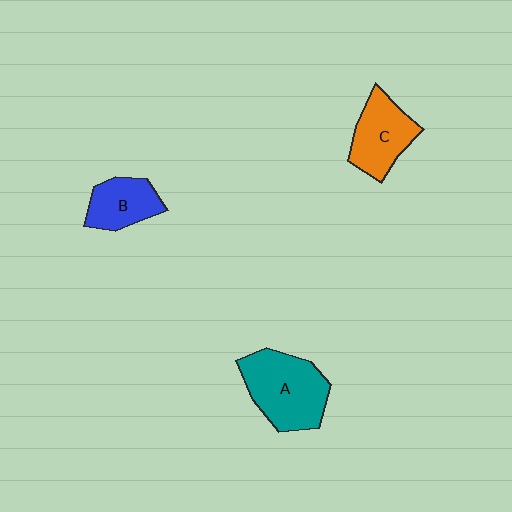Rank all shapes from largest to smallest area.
From largest to smallest: A (teal), C (orange), B (blue).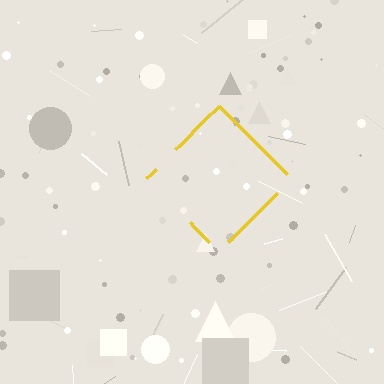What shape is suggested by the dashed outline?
The dashed outline suggests a diamond.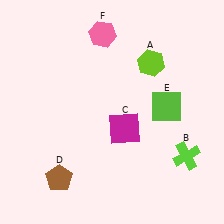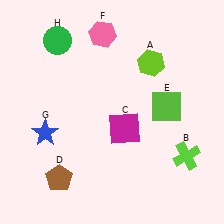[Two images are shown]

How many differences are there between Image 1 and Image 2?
There are 2 differences between the two images.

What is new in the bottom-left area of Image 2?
A blue star (G) was added in the bottom-left area of Image 2.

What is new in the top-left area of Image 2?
A green circle (H) was added in the top-left area of Image 2.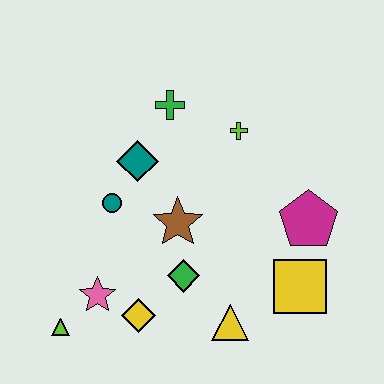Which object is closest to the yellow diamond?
The pink star is closest to the yellow diamond.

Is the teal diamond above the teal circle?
Yes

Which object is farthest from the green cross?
The lime triangle is farthest from the green cross.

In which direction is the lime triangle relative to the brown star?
The lime triangle is to the left of the brown star.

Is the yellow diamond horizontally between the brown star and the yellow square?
No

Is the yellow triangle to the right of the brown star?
Yes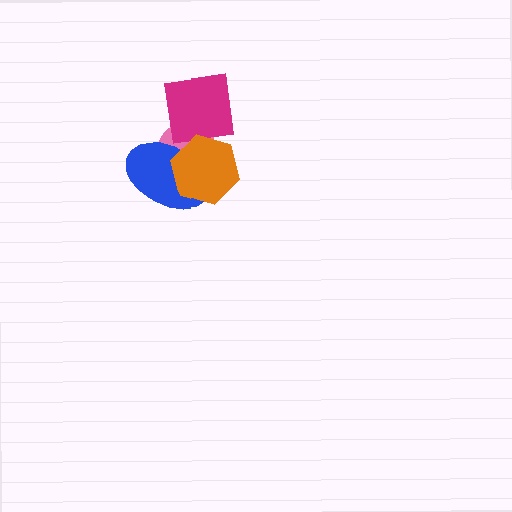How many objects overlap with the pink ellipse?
3 objects overlap with the pink ellipse.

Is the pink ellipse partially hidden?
Yes, it is partially covered by another shape.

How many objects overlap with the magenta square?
1 object overlaps with the magenta square.